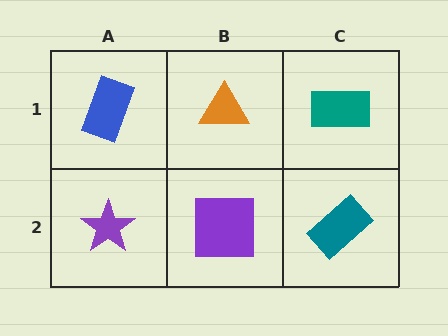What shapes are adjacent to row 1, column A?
A purple star (row 2, column A), an orange triangle (row 1, column B).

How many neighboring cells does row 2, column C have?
2.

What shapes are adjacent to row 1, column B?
A purple square (row 2, column B), a blue rectangle (row 1, column A), a teal rectangle (row 1, column C).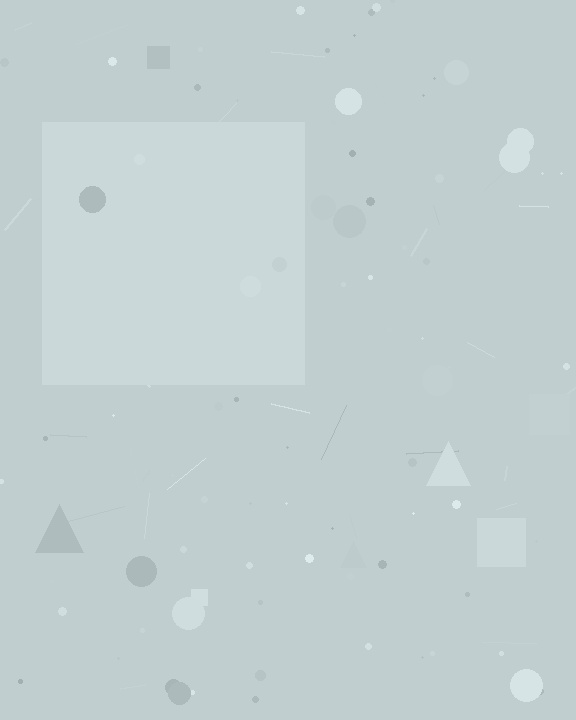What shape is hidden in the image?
A square is hidden in the image.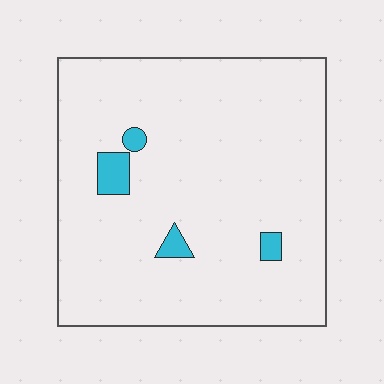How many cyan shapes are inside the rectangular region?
4.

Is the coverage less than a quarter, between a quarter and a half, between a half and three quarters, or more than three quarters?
Less than a quarter.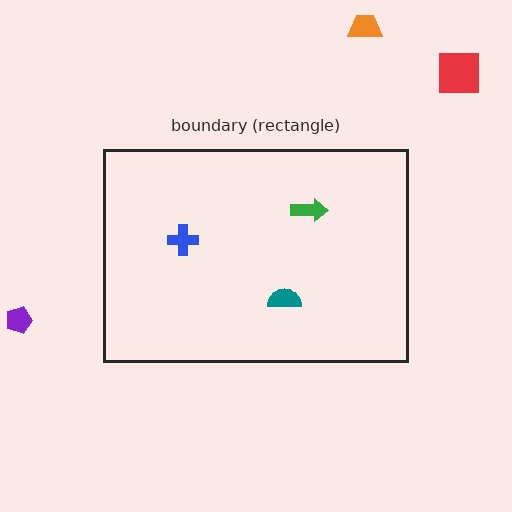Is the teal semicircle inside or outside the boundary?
Inside.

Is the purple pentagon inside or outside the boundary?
Outside.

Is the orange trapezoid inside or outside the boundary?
Outside.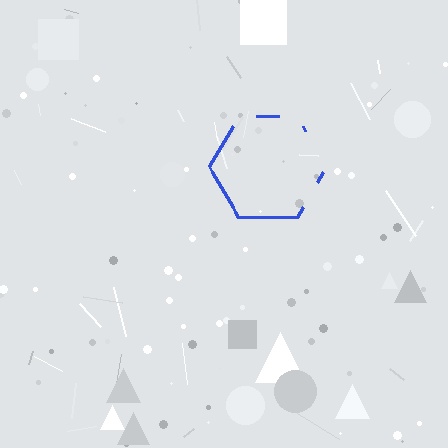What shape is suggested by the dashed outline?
The dashed outline suggests a hexagon.